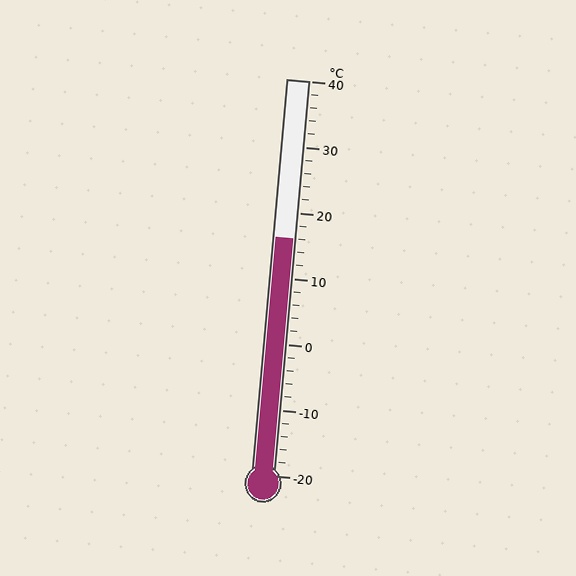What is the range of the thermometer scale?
The thermometer scale ranges from -20°C to 40°C.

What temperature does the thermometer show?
The thermometer shows approximately 16°C.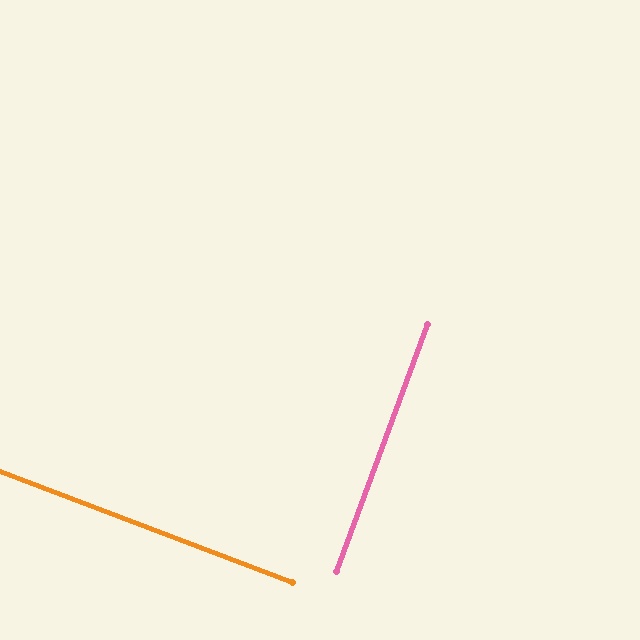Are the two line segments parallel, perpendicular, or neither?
Perpendicular — they meet at approximately 90°.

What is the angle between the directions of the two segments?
Approximately 90 degrees.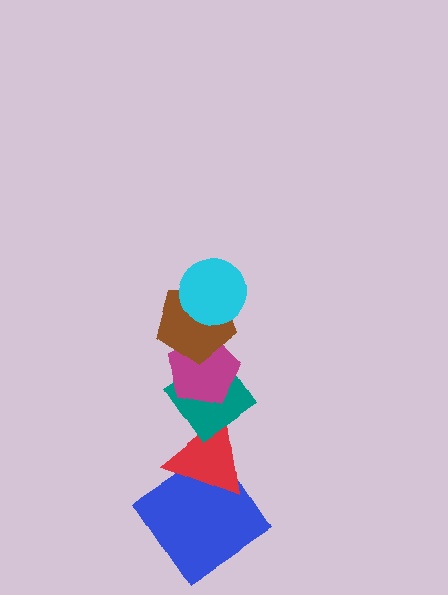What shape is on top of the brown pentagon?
The cyan circle is on top of the brown pentagon.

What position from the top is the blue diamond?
The blue diamond is 6th from the top.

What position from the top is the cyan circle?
The cyan circle is 1st from the top.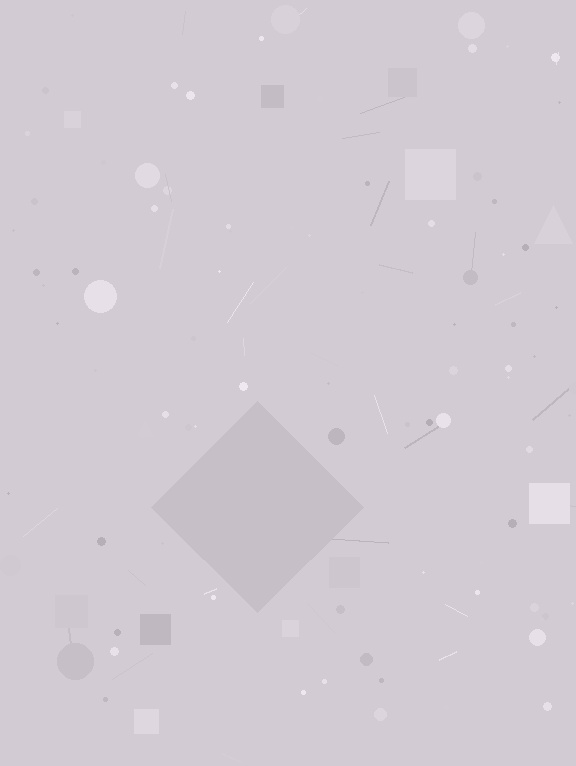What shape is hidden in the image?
A diamond is hidden in the image.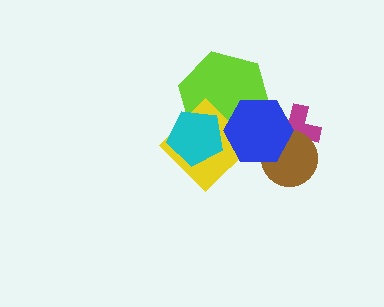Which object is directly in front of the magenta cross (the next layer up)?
The brown circle is directly in front of the magenta cross.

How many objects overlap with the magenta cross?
2 objects overlap with the magenta cross.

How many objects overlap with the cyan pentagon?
2 objects overlap with the cyan pentagon.